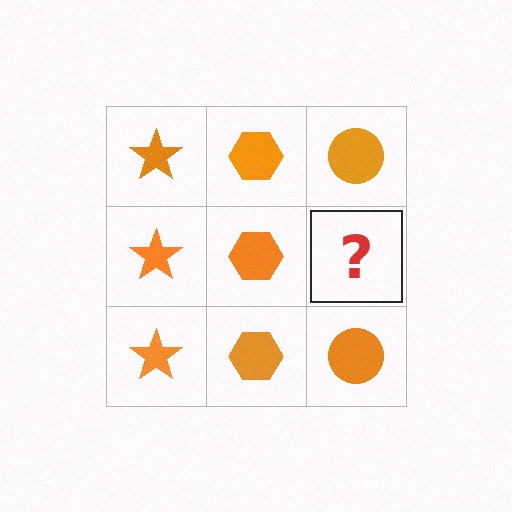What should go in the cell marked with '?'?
The missing cell should contain an orange circle.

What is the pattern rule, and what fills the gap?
The rule is that each column has a consistent shape. The gap should be filled with an orange circle.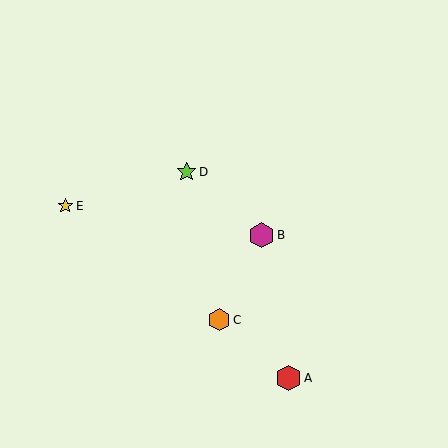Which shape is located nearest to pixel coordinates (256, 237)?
The magenta hexagon (labeled B) at (261, 235) is nearest to that location.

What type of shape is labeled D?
Shape D is a lime star.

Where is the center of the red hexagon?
The center of the red hexagon is at (288, 378).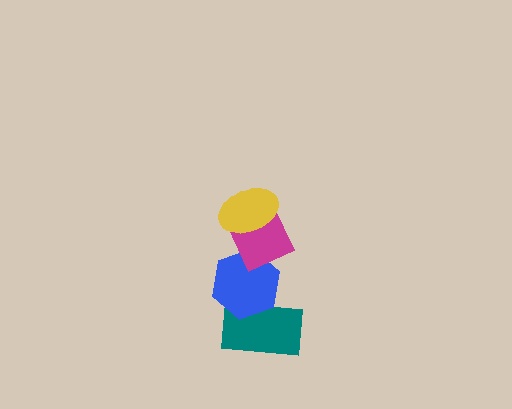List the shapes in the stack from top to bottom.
From top to bottom: the yellow ellipse, the magenta diamond, the blue hexagon, the teal rectangle.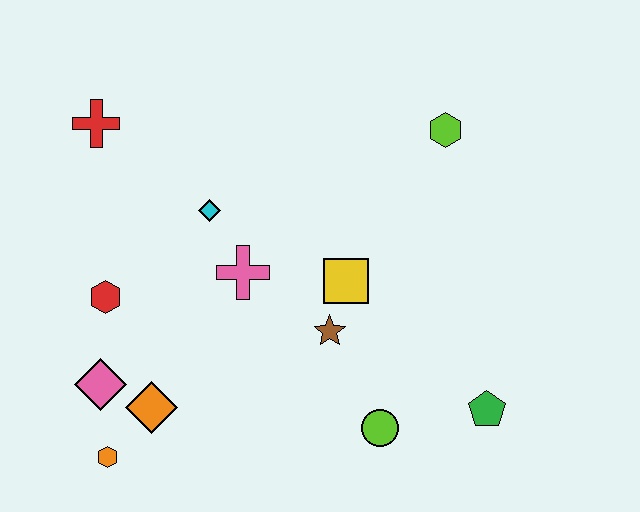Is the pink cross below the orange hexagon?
No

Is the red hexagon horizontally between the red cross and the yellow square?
Yes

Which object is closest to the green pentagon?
The lime circle is closest to the green pentagon.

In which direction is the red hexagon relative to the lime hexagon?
The red hexagon is to the left of the lime hexagon.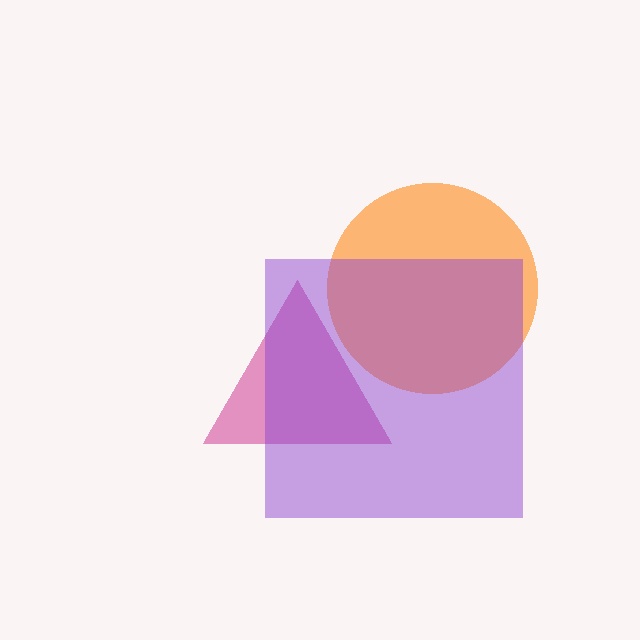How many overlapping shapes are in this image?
There are 3 overlapping shapes in the image.